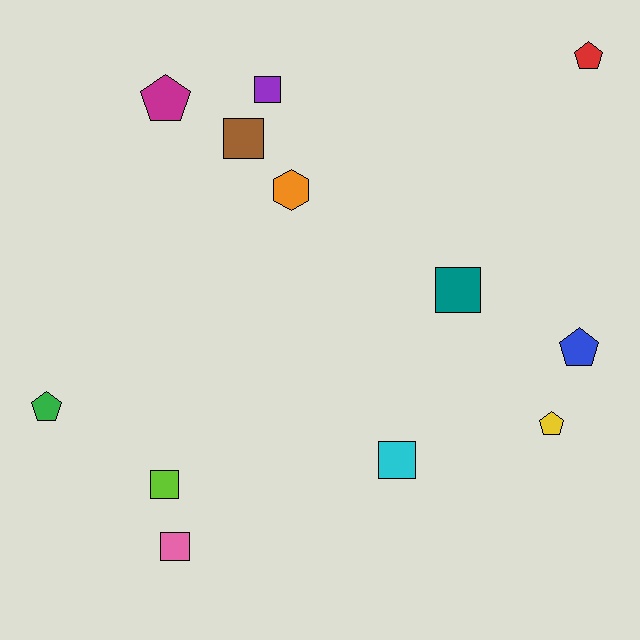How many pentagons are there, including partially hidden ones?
There are 5 pentagons.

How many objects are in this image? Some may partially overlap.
There are 12 objects.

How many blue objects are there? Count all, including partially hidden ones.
There is 1 blue object.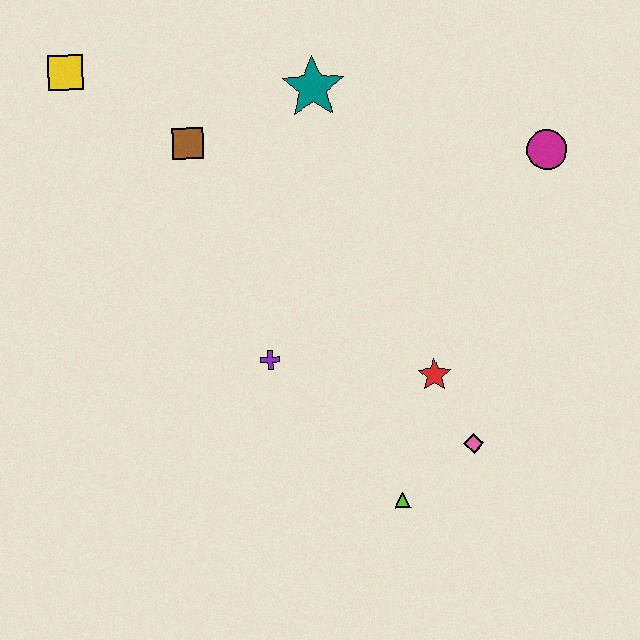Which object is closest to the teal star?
The brown square is closest to the teal star.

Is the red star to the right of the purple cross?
Yes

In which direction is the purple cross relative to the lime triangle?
The purple cross is above the lime triangle.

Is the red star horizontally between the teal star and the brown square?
No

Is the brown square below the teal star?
Yes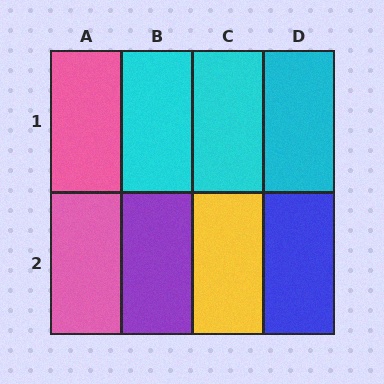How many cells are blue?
1 cell is blue.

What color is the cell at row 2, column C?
Yellow.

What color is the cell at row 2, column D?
Blue.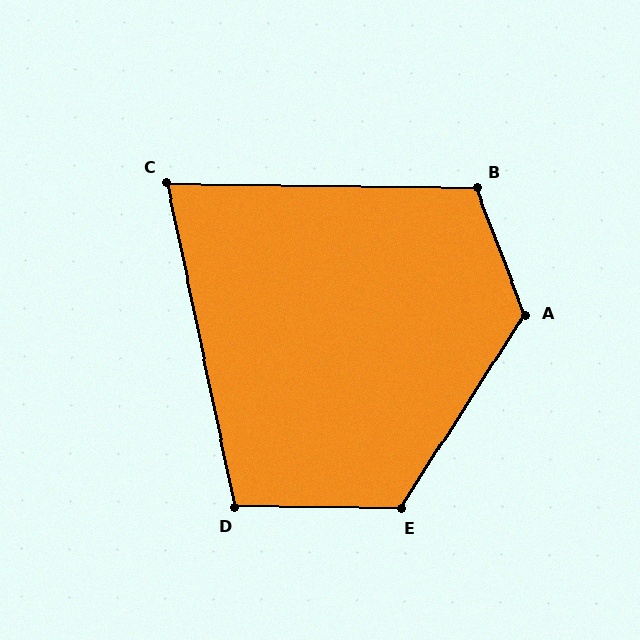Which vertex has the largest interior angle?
A, at approximately 127 degrees.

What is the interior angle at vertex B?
Approximately 112 degrees (obtuse).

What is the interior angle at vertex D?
Approximately 102 degrees (obtuse).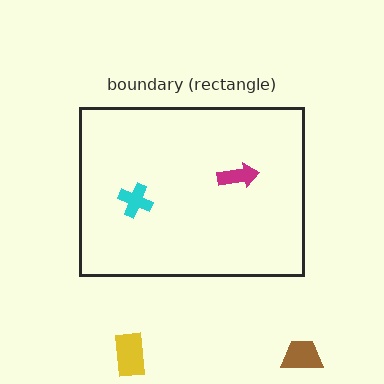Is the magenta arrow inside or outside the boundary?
Inside.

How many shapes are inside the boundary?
2 inside, 2 outside.